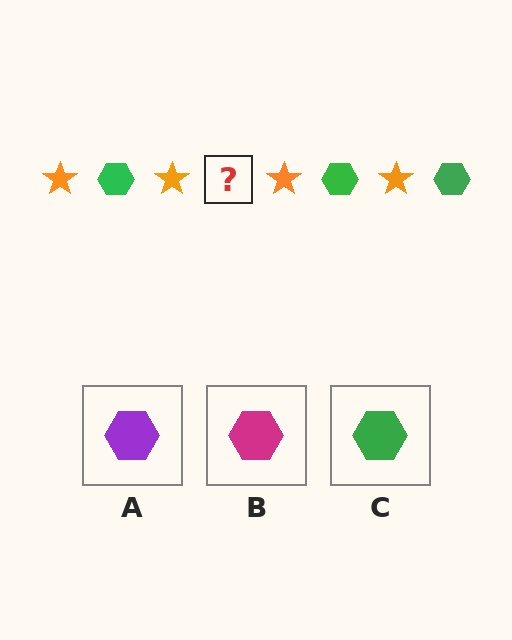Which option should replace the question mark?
Option C.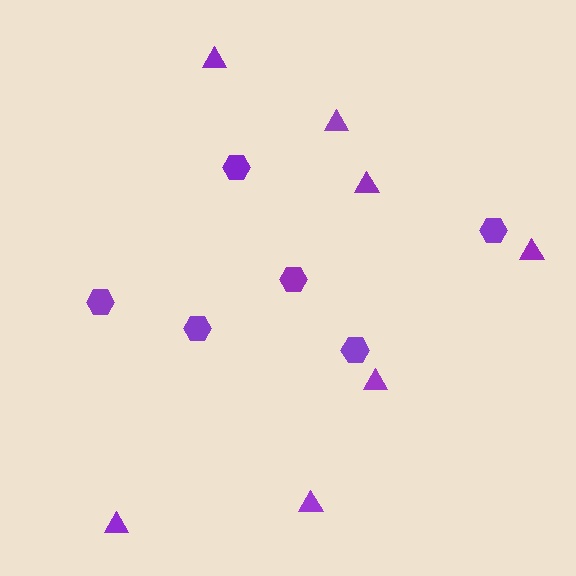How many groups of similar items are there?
There are 2 groups: one group of hexagons (6) and one group of triangles (7).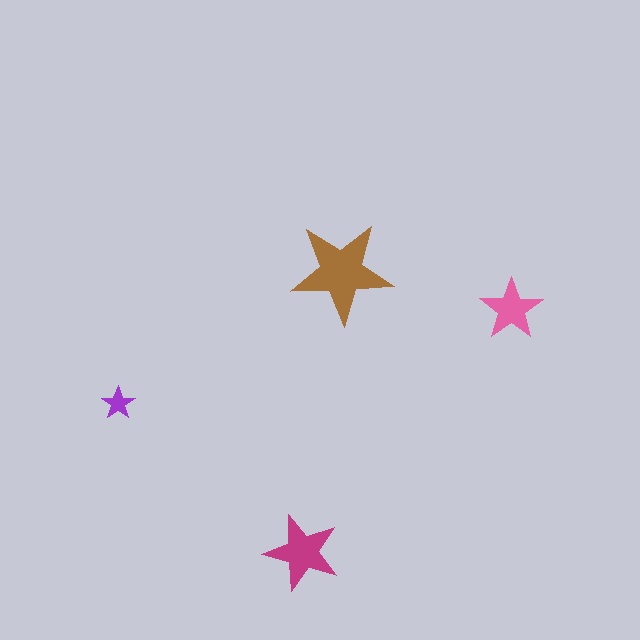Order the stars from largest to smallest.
the brown one, the magenta one, the pink one, the purple one.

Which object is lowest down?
The magenta star is bottommost.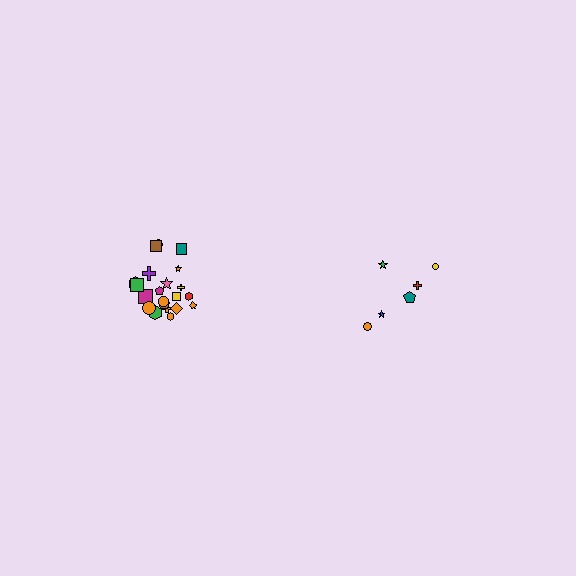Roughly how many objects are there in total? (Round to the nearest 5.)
Roughly 30 objects in total.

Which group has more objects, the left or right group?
The left group.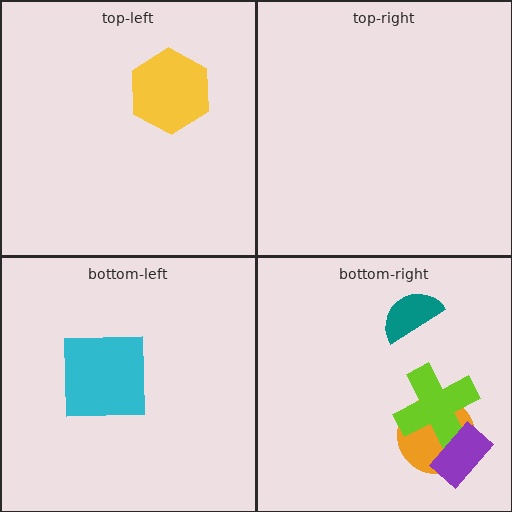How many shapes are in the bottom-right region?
4.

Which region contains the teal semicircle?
The bottom-right region.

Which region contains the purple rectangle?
The bottom-right region.